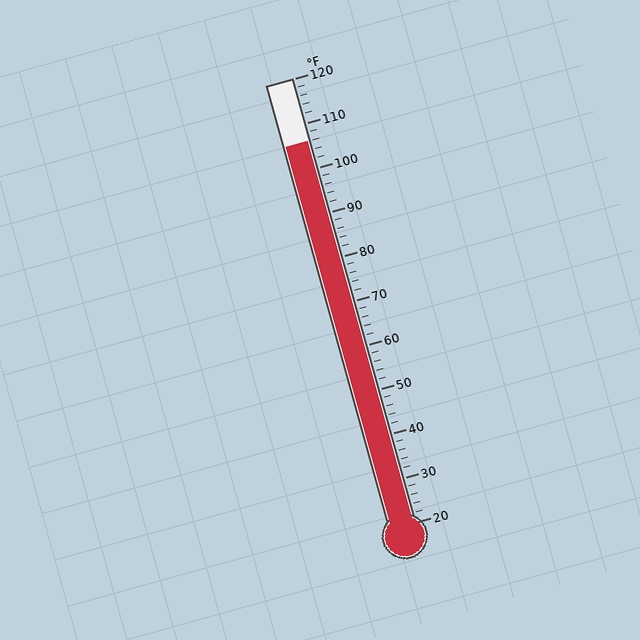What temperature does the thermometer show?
The thermometer shows approximately 106°F.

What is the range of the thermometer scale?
The thermometer scale ranges from 20°F to 120°F.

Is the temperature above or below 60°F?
The temperature is above 60°F.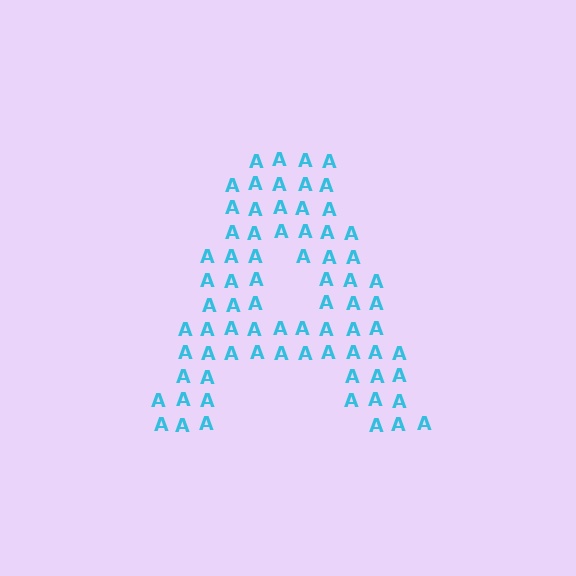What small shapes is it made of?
It is made of small letter A's.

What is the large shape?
The large shape is the letter A.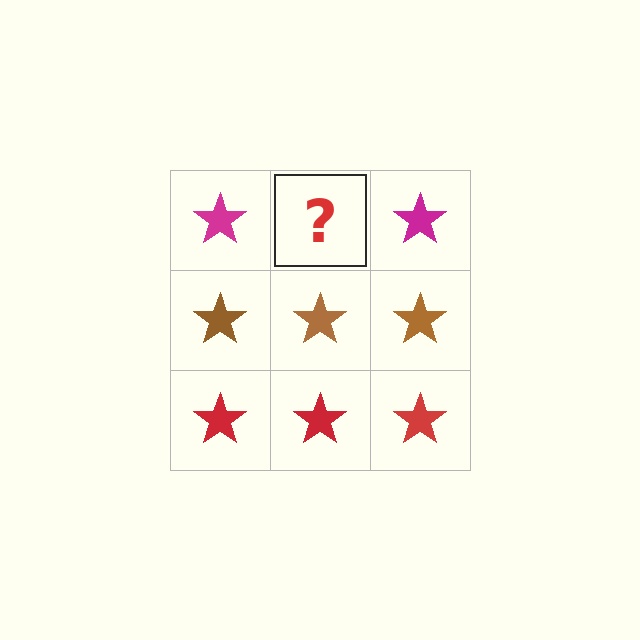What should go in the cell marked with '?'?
The missing cell should contain a magenta star.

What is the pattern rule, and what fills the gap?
The rule is that each row has a consistent color. The gap should be filled with a magenta star.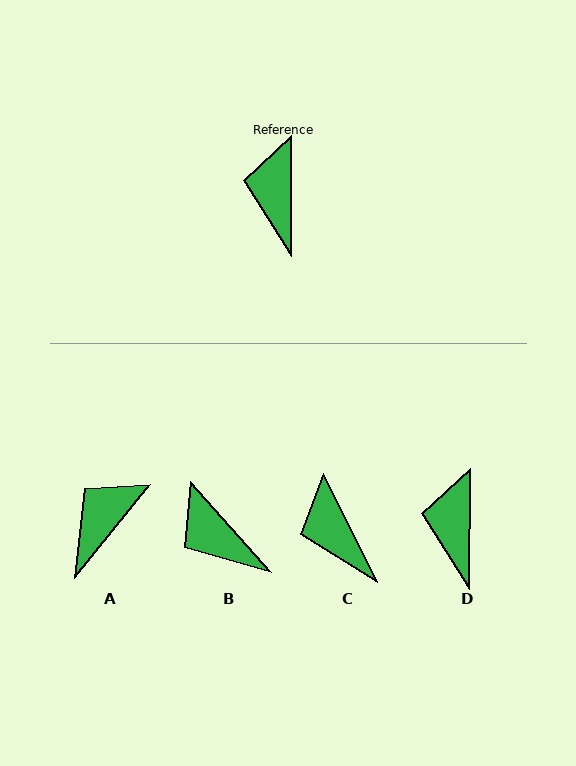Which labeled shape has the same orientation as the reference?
D.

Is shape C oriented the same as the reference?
No, it is off by about 26 degrees.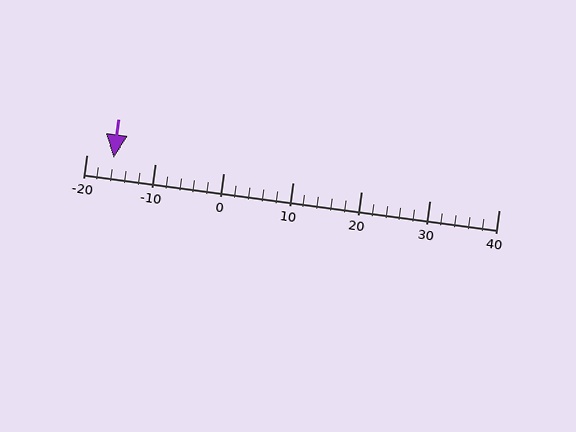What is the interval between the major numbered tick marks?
The major tick marks are spaced 10 units apart.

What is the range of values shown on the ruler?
The ruler shows values from -20 to 40.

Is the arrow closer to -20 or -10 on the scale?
The arrow is closer to -20.